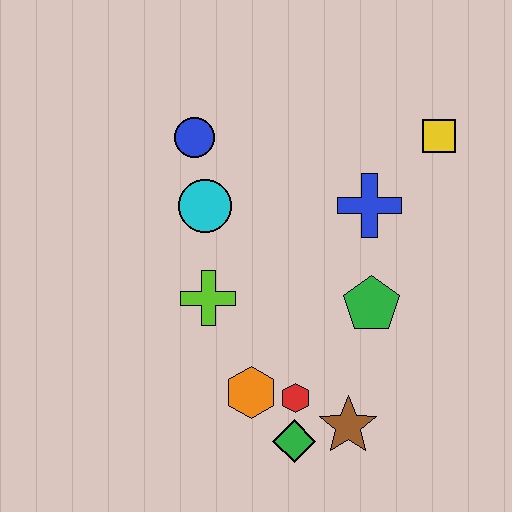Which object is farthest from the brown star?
The blue circle is farthest from the brown star.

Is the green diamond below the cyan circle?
Yes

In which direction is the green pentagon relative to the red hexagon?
The green pentagon is above the red hexagon.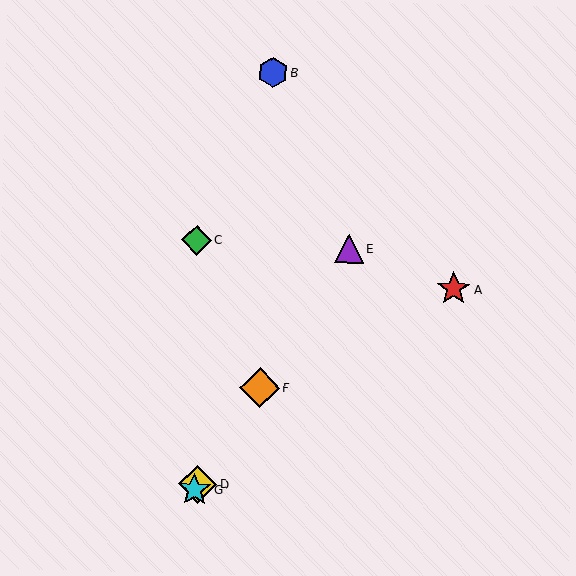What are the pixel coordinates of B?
Object B is at (273, 72).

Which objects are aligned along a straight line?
Objects D, E, F, G are aligned along a straight line.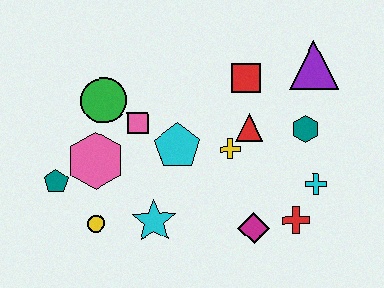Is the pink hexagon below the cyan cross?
No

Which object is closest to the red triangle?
The yellow cross is closest to the red triangle.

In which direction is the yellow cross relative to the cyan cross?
The yellow cross is to the left of the cyan cross.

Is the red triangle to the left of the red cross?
Yes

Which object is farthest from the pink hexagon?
The purple triangle is farthest from the pink hexagon.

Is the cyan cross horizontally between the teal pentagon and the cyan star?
No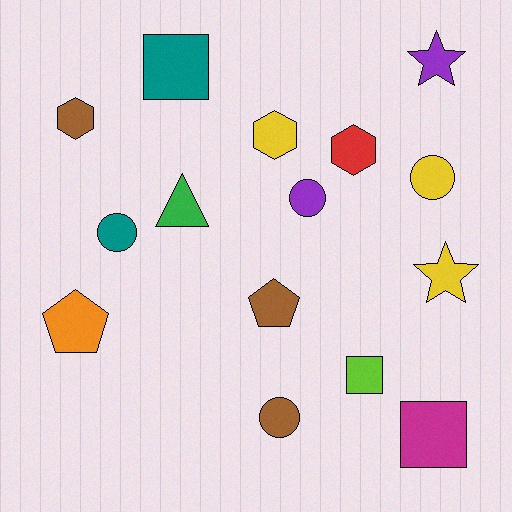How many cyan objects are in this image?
There are no cyan objects.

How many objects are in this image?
There are 15 objects.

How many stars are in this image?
There are 2 stars.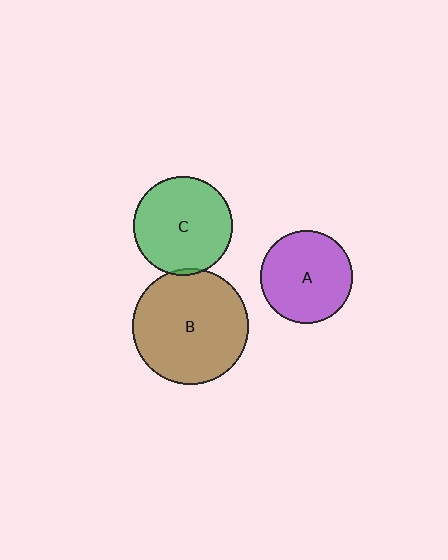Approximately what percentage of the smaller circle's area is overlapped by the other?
Approximately 5%.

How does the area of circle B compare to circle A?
Approximately 1.6 times.